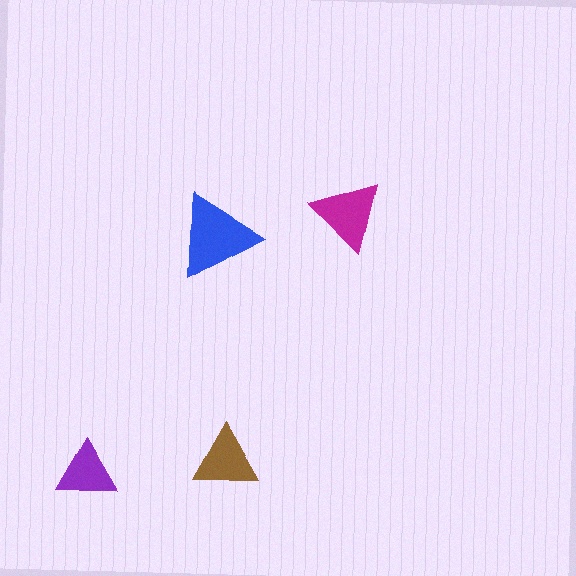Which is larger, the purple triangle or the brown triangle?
The brown one.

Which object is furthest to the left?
The purple triangle is leftmost.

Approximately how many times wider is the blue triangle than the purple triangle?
About 1.5 times wider.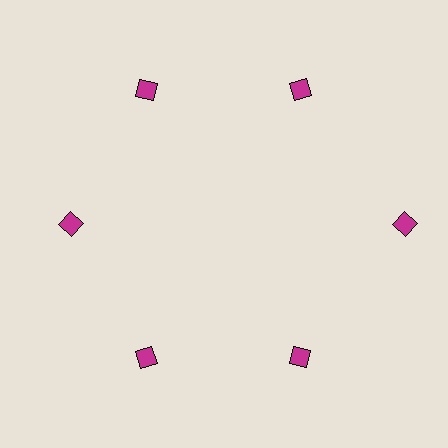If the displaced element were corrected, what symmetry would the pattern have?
It would have 6-fold rotational symmetry — the pattern would map onto itself every 60 degrees.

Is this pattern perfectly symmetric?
No. The 6 magenta diamonds are arranged in a ring, but one element near the 3 o'clock position is pushed outward from the center, breaking the 6-fold rotational symmetry.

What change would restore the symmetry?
The symmetry would be restored by moving it inward, back onto the ring so that all 6 diamonds sit at equal angles and equal distance from the center.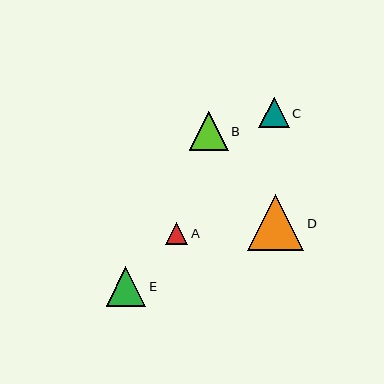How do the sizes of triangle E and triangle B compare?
Triangle E and triangle B are approximately the same size.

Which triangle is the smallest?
Triangle A is the smallest with a size of approximately 23 pixels.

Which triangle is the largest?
Triangle D is the largest with a size of approximately 56 pixels.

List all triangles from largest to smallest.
From largest to smallest: D, E, B, C, A.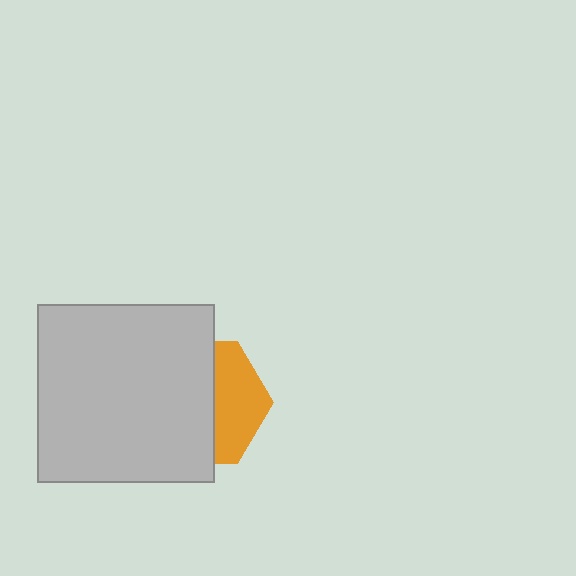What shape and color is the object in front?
The object in front is a light gray square.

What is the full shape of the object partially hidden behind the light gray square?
The partially hidden object is an orange hexagon.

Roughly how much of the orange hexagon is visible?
A small part of it is visible (roughly 38%).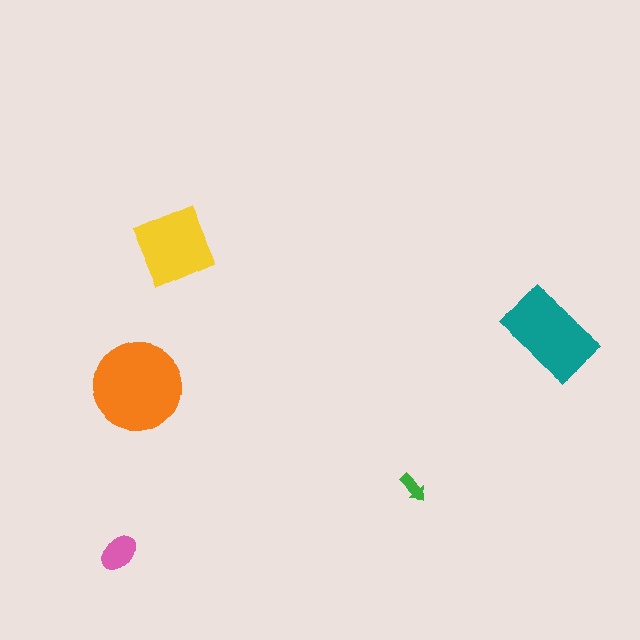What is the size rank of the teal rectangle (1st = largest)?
2nd.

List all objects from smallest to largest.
The green arrow, the pink ellipse, the yellow square, the teal rectangle, the orange circle.